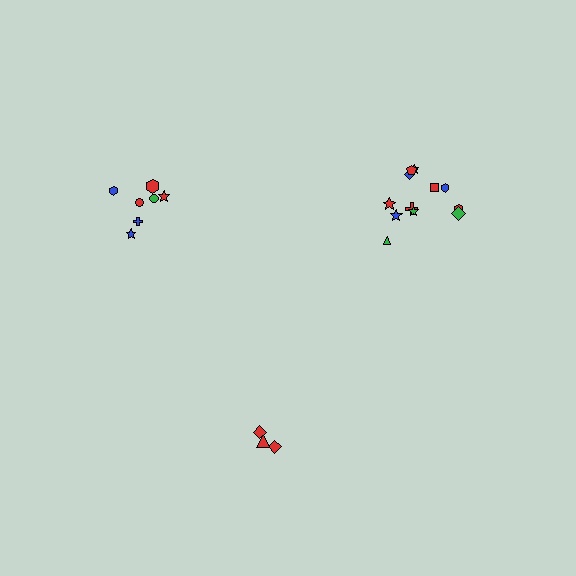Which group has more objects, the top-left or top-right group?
The top-right group.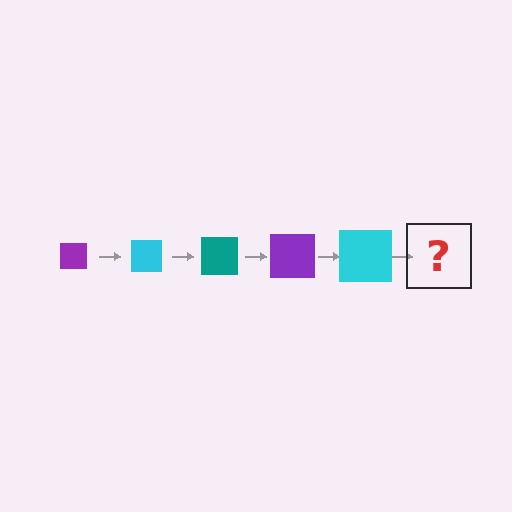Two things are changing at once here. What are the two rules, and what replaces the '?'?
The two rules are that the square grows larger each step and the color cycles through purple, cyan, and teal. The '?' should be a teal square, larger than the previous one.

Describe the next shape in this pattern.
It should be a teal square, larger than the previous one.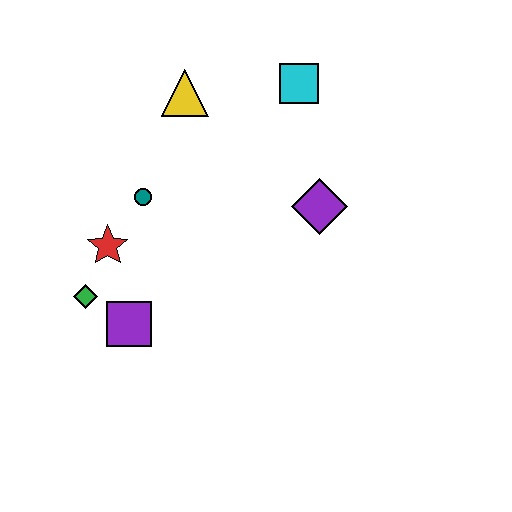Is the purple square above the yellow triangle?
No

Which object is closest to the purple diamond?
The cyan square is closest to the purple diamond.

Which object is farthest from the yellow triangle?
The purple square is farthest from the yellow triangle.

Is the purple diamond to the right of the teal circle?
Yes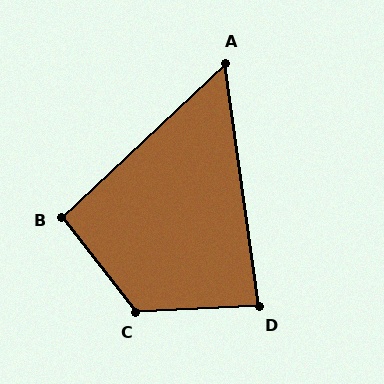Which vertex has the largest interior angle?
C, at approximately 125 degrees.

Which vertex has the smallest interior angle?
A, at approximately 55 degrees.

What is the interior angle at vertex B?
Approximately 95 degrees (obtuse).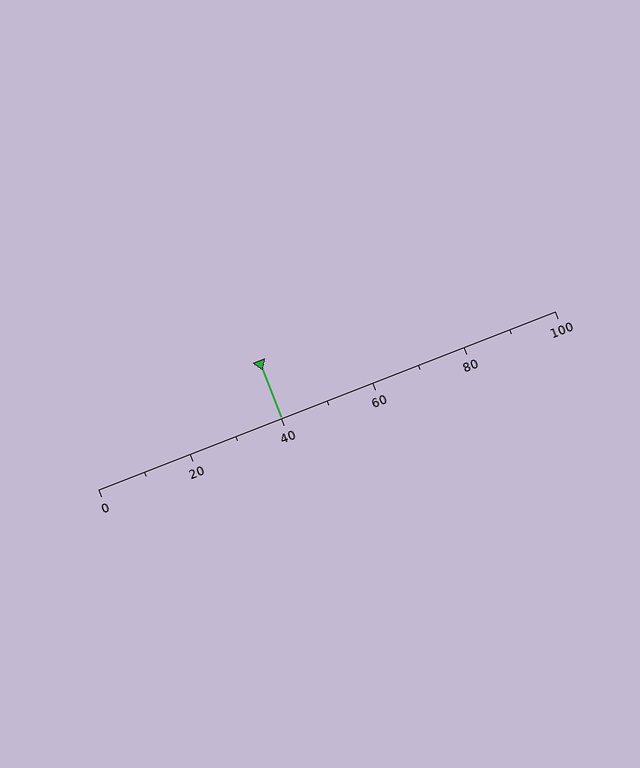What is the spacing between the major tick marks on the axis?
The major ticks are spaced 20 apart.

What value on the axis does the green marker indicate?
The marker indicates approximately 40.